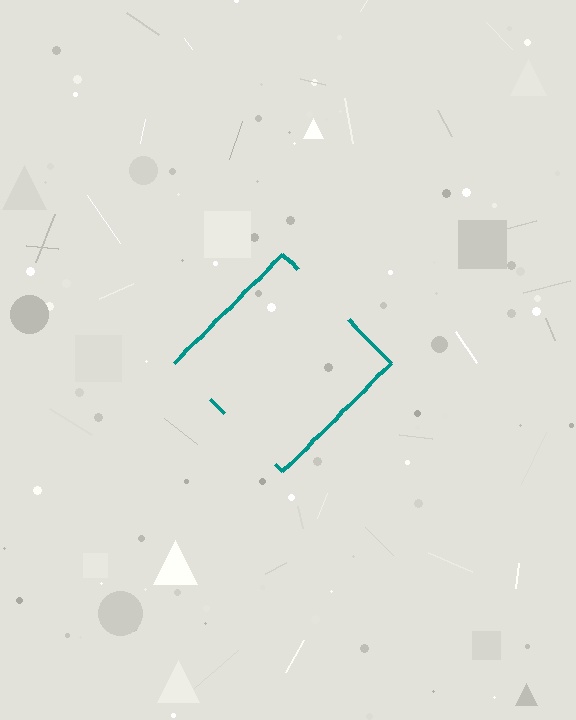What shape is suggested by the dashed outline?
The dashed outline suggests a diamond.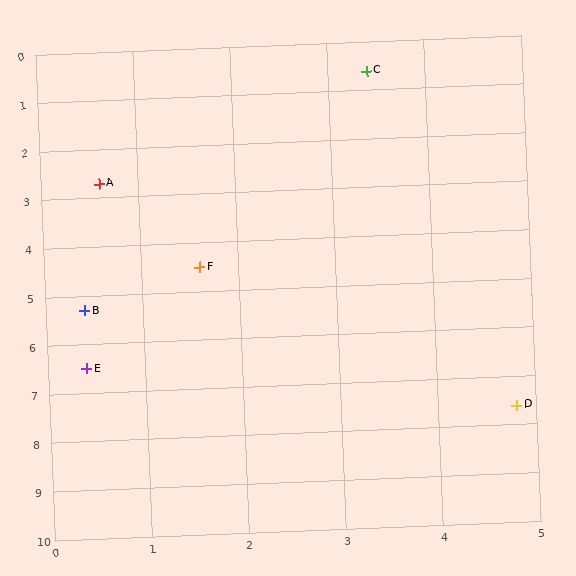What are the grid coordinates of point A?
Point A is at approximately (0.6, 2.7).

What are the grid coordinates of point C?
Point C is at approximately (3.4, 0.6).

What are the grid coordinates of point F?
Point F is at approximately (1.6, 4.5).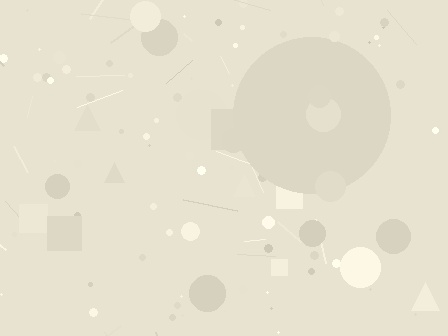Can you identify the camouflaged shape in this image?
The camouflaged shape is a circle.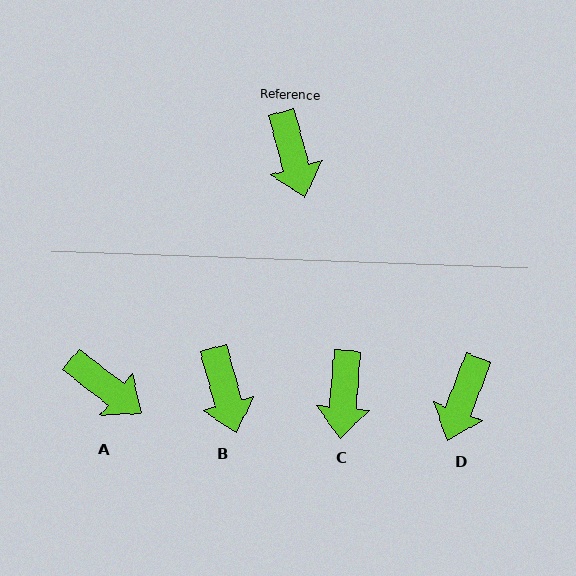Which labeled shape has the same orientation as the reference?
B.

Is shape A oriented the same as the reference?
No, it is off by about 37 degrees.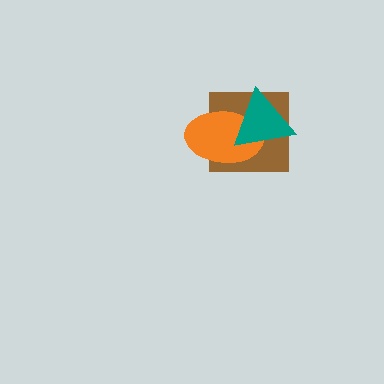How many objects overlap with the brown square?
2 objects overlap with the brown square.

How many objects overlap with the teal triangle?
2 objects overlap with the teal triangle.